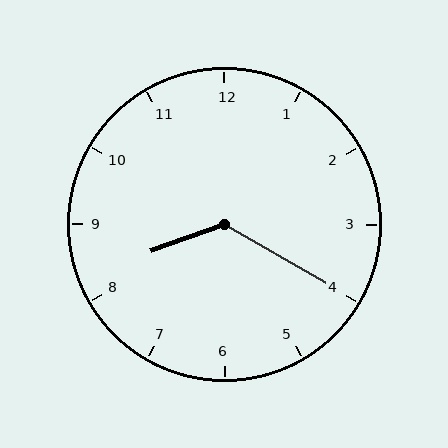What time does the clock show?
8:20.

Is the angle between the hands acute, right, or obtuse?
It is obtuse.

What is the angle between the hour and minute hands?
Approximately 130 degrees.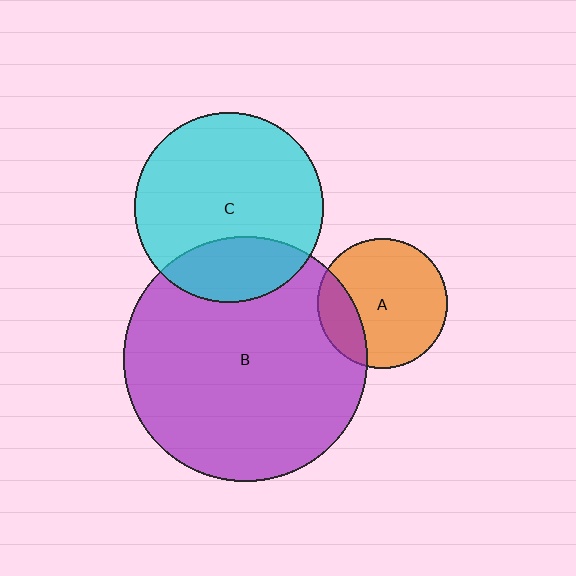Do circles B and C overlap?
Yes.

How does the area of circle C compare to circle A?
Approximately 2.1 times.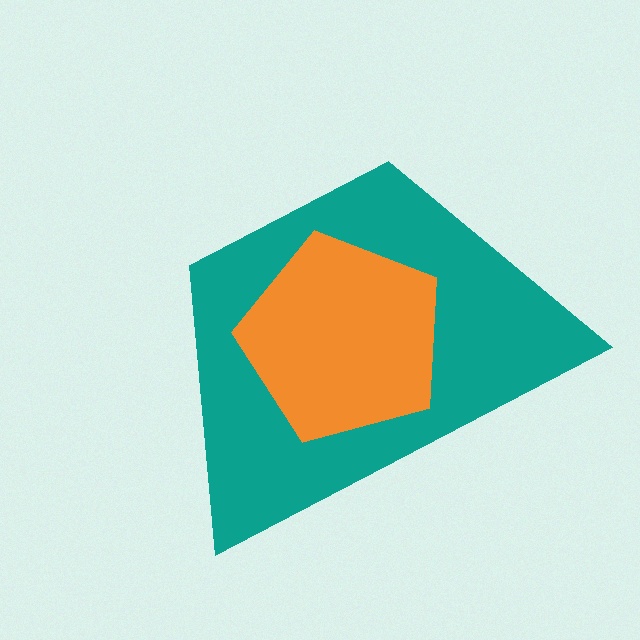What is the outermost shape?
The teal trapezoid.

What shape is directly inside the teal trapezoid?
The orange pentagon.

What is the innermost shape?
The orange pentagon.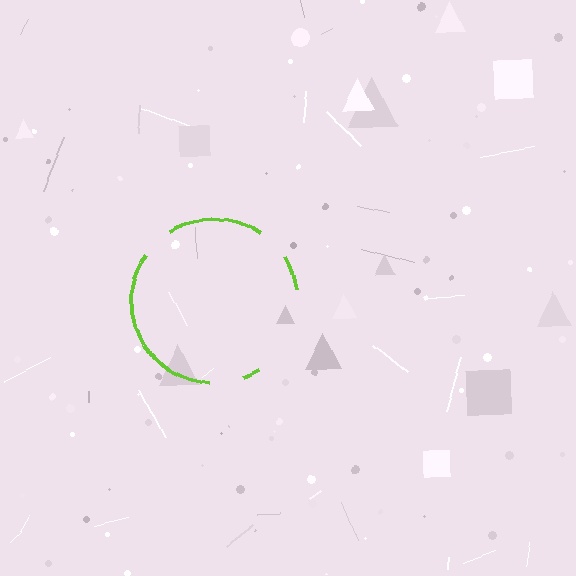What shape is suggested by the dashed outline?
The dashed outline suggests a circle.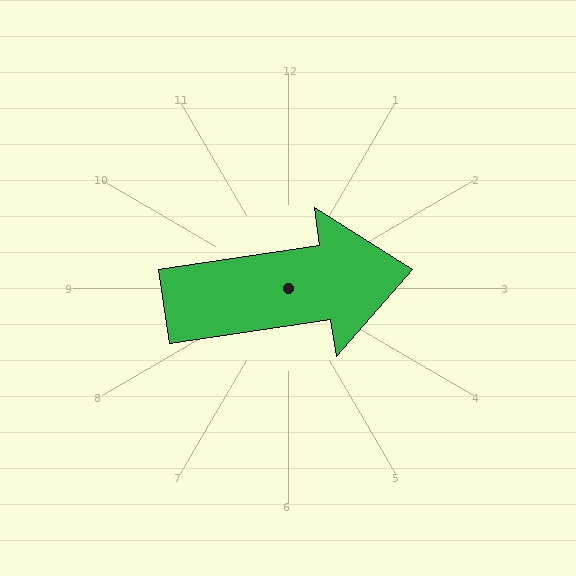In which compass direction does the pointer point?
East.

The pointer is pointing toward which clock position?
Roughly 3 o'clock.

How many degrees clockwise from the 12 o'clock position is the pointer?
Approximately 82 degrees.